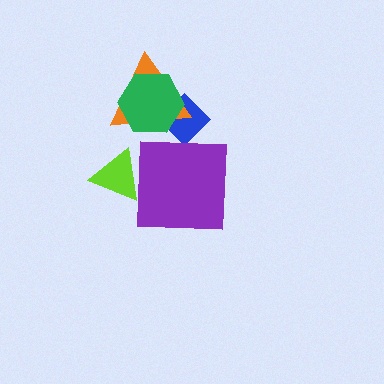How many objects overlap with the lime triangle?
1 object overlaps with the lime triangle.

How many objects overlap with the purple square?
1 object overlaps with the purple square.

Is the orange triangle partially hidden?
Yes, it is partially covered by another shape.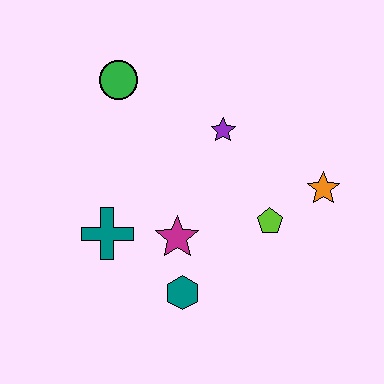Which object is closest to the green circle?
The purple star is closest to the green circle.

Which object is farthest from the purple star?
The teal hexagon is farthest from the purple star.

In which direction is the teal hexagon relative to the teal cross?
The teal hexagon is to the right of the teal cross.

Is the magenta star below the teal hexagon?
No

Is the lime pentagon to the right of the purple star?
Yes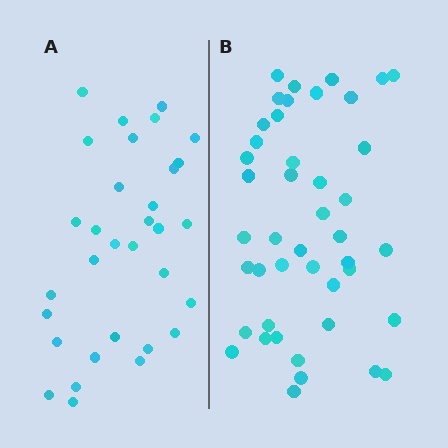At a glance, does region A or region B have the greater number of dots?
Region B (the right region) has more dots.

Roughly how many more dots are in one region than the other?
Region B has roughly 12 or so more dots than region A.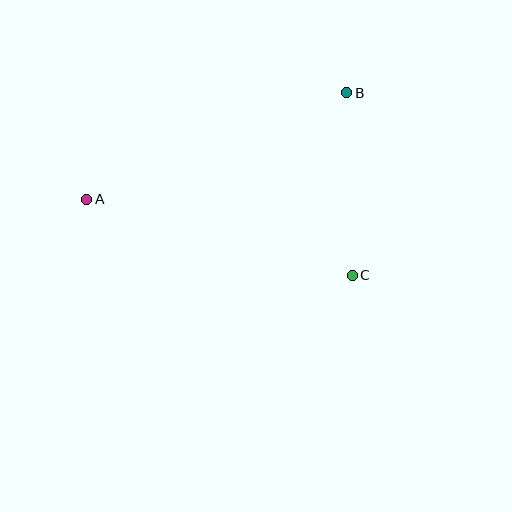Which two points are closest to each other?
Points B and C are closest to each other.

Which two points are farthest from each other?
Points A and B are farthest from each other.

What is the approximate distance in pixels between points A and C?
The distance between A and C is approximately 276 pixels.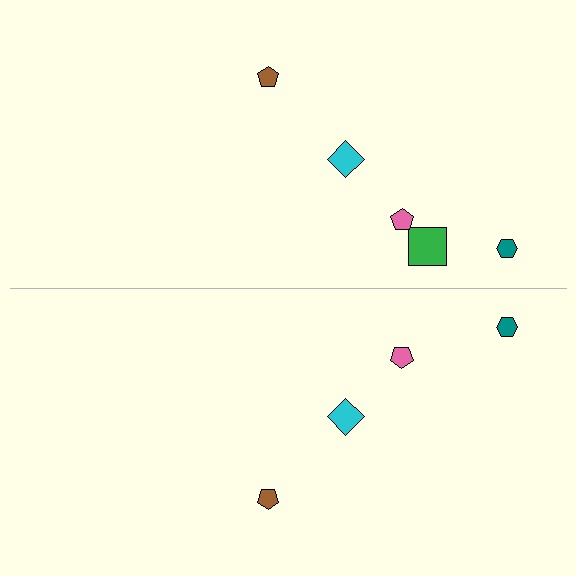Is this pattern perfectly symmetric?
No, the pattern is not perfectly symmetric. A green square is missing from the bottom side.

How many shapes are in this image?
There are 9 shapes in this image.